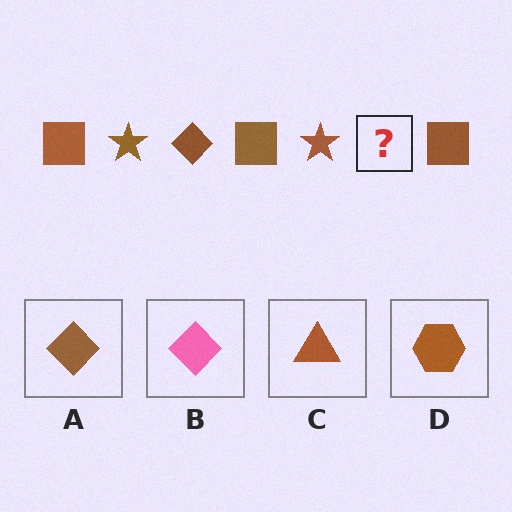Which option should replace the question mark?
Option A.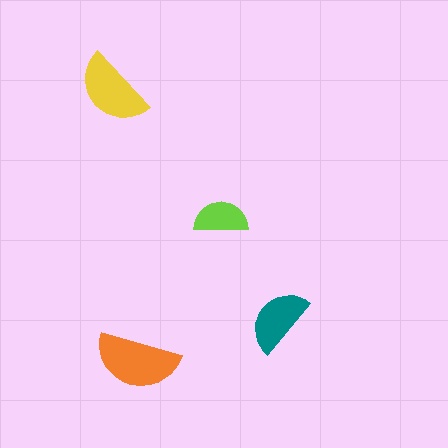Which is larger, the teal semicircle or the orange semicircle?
The orange one.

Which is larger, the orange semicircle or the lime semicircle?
The orange one.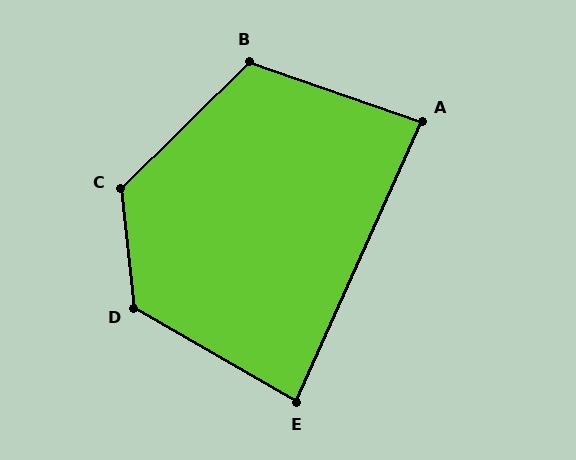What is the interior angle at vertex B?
Approximately 116 degrees (obtuse).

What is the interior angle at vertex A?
Approximately 85 degrees (acute).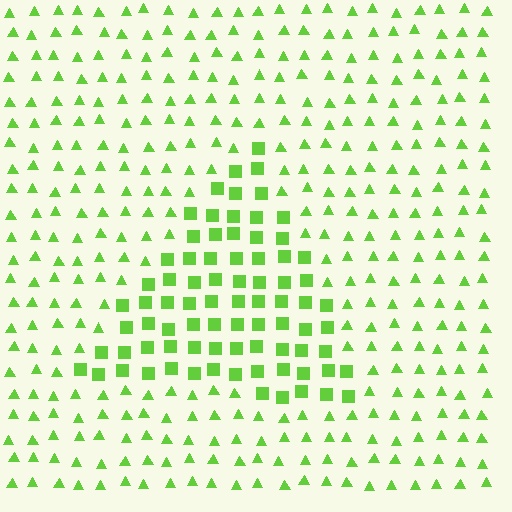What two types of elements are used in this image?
The image uses squares inside the triangle region and triangles outside it.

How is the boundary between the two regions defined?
The boundary is defined by a change in element shape: squares inside vs. triangles outside. All elements share the same color and spacing.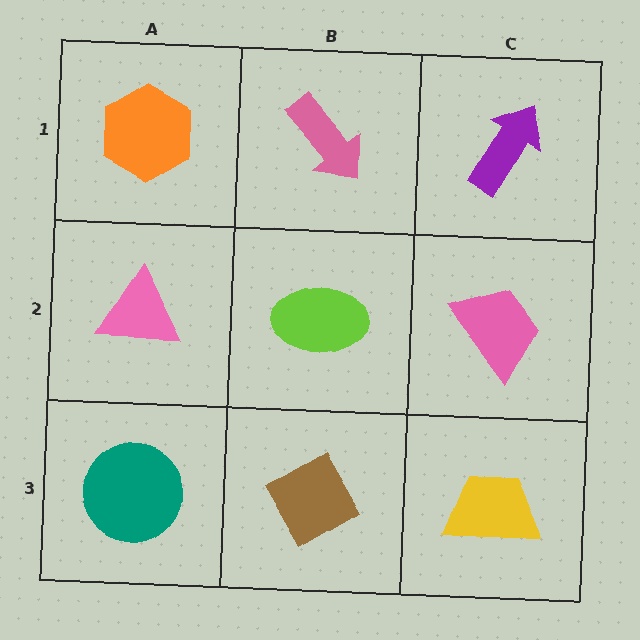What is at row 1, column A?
An orange hexagon.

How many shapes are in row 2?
3 shapes.